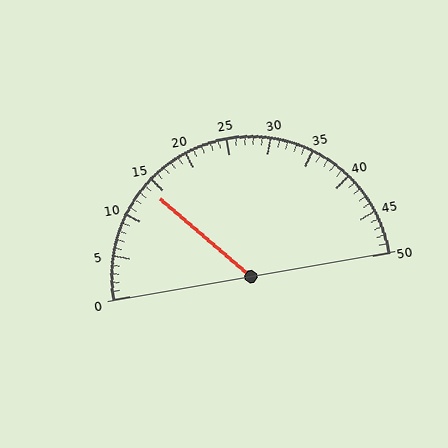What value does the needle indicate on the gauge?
The needle indicates approximately 14.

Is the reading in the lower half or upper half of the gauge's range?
The reading is in the lower half of the range (0 to 50).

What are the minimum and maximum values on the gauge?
The gauge ranges from 0 to 50.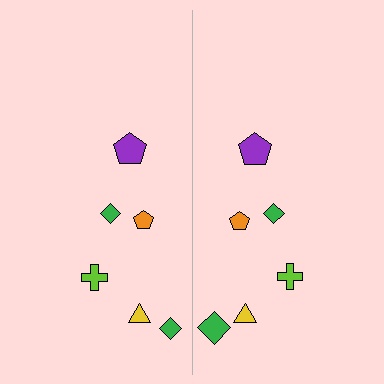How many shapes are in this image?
There are 12 shapes in this image.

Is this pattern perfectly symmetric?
No, the pattern is not perfectly symmetric. The green diamond on the right side has a different size than its mirror counterpart.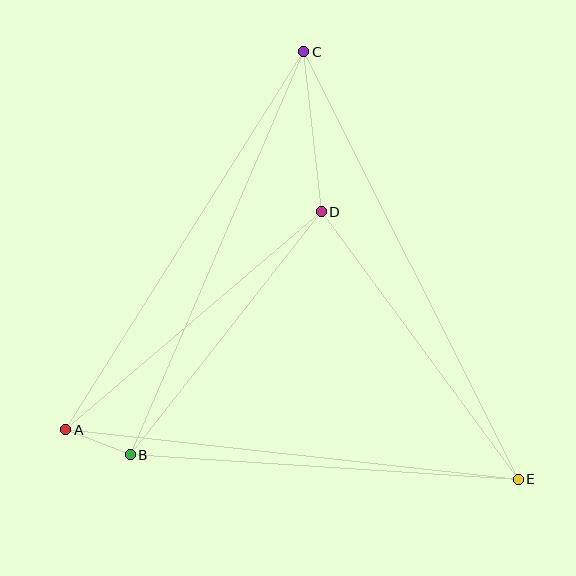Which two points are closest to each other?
Points A and B are closest to each other.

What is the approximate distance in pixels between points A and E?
The distance between A and E is approximately 455 pixels.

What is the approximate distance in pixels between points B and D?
The distance between B and D is approximately 309 pixels.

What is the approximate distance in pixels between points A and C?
The distance between A and C is approximately 447 pixels.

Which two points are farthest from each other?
Points C and E are farthest from each other.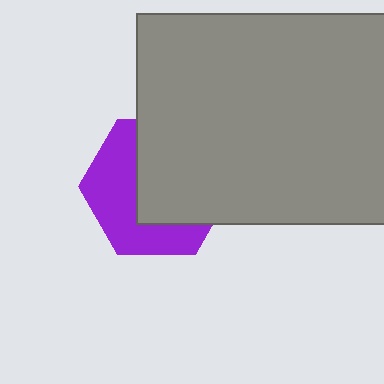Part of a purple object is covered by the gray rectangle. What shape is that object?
It is a hexagon.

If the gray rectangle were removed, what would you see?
You would see the complete purple hexagon.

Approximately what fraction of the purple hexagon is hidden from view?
Roughly 55% of the purple hexagon is hidden behind the gray rectangle.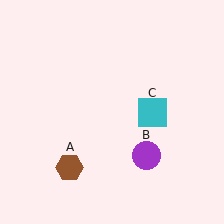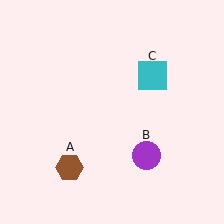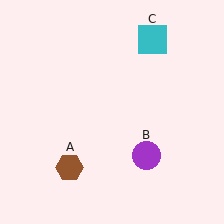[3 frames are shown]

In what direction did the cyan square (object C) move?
The cyan square (object C) moved up.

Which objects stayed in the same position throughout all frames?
Brown hexagon (object A) and purple circle (object B) remained stationary.